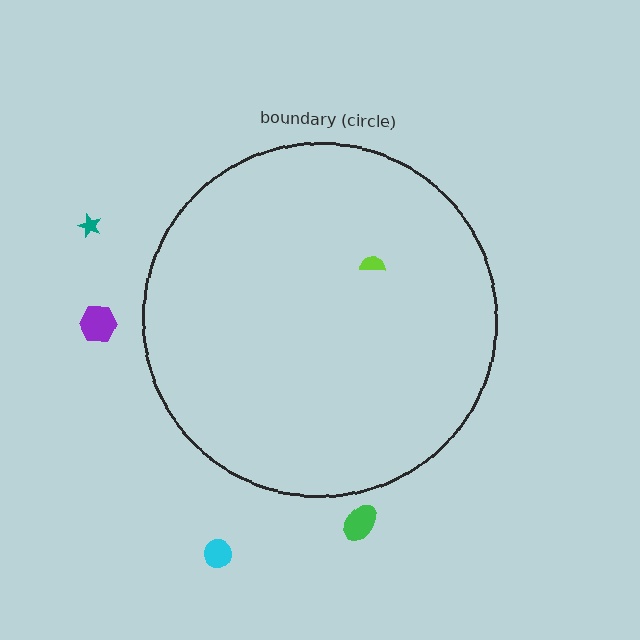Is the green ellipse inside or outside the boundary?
Outside.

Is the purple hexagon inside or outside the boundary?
Outside.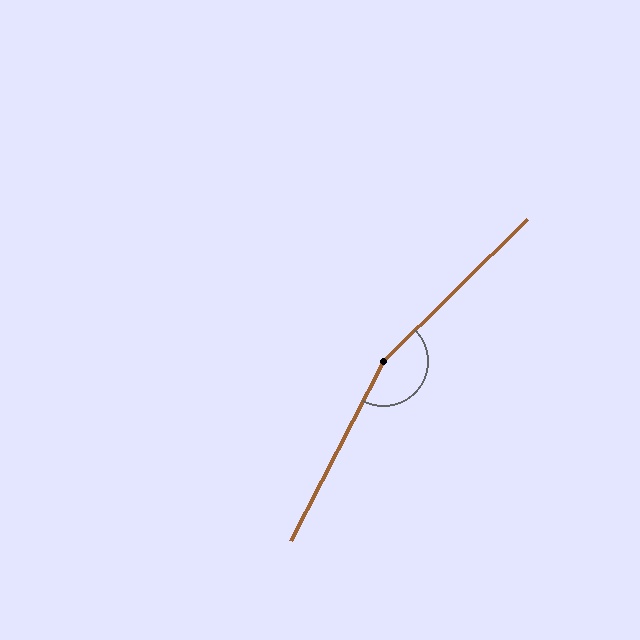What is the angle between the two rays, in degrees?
Approximately 162 degrees.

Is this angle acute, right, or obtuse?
It is obtuse.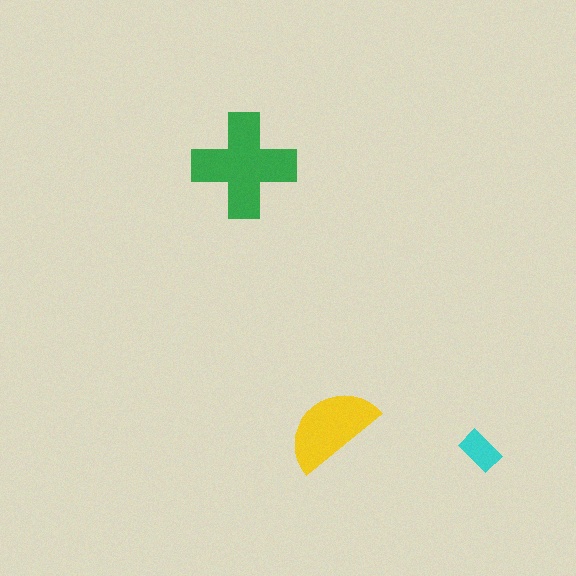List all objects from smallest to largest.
The cyan rectangle, the yellow semicircle, the green cross.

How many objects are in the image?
There are 3 objects in the image.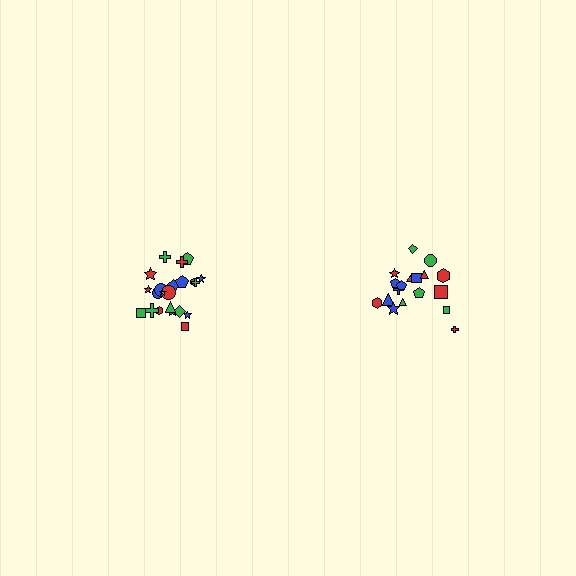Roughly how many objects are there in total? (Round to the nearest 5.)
Roughly 40 objects in total.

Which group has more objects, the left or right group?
The left group.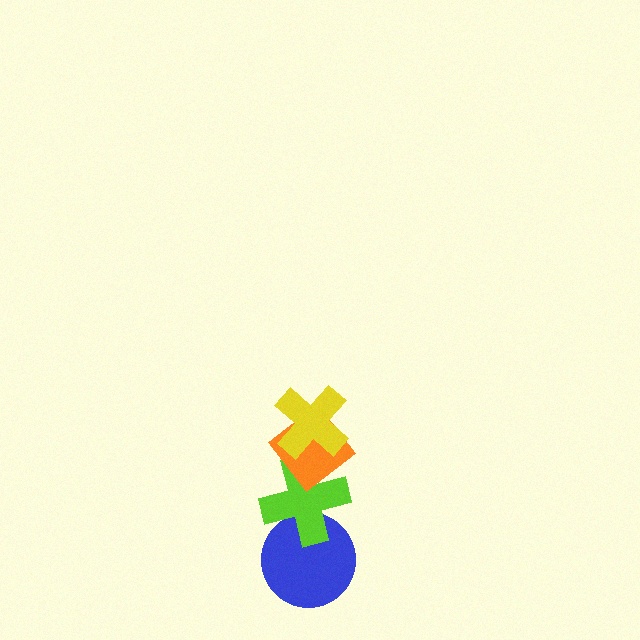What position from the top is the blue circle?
The blue circle is 4th from the top.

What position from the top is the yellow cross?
The yellow cross is 1st from the top.